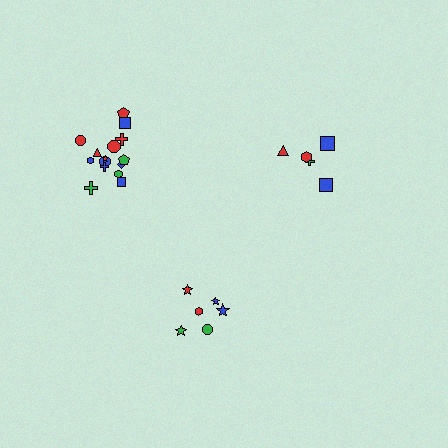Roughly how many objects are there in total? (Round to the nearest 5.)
Roughly 25 objects in total.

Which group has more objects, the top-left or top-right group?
The top-left group.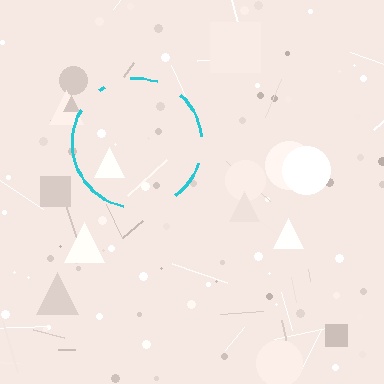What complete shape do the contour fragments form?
The contour fragments form a circle.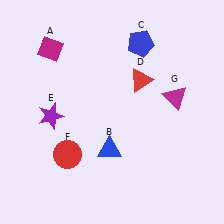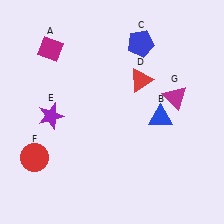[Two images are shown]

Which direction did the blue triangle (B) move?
The blue triangle (B) moved right.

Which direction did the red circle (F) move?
The red circle (F) moved left.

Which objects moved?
The objects that moved are: the blue triangle (B), the red circle (F).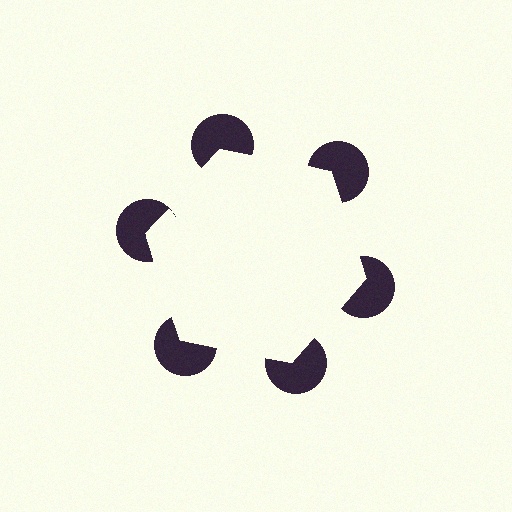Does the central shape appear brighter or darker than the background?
It typically appears slightly brighter than the background, even though no actual brightness change is drawn.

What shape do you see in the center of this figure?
An illusory hexagon — its edges are inferred from the aligned wedge cuts in the pac-man discs, not physically drawn.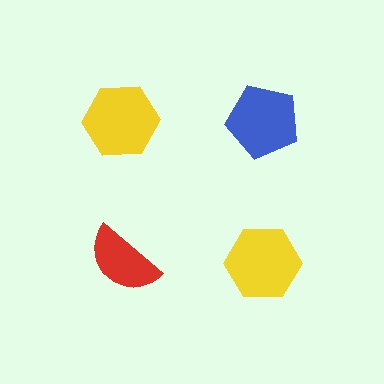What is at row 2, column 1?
A red semicircle.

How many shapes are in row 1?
2 shapes.